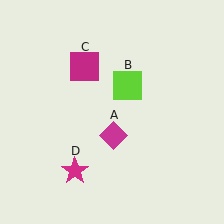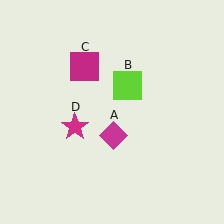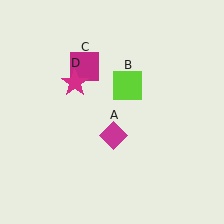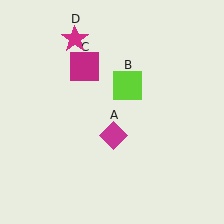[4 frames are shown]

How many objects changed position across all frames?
1 object changed position: magenta star (object D).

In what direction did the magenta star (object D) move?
The magenta star (object D) moved up.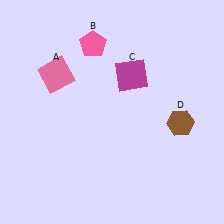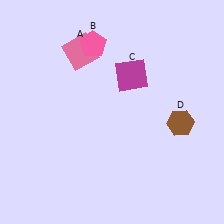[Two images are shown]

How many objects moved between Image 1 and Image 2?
1 object moved between the two images.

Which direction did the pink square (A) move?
The pink square (A) moved right.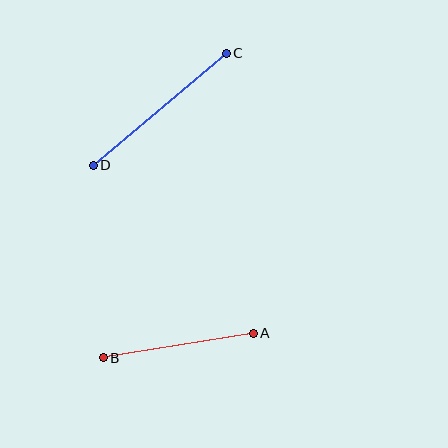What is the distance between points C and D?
The distance is approximately 174 pixels.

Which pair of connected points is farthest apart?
Points C and D are farthest apart.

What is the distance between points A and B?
The distance is approximately 152 pixels.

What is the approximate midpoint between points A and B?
The midpoint is at approximately (178, 346) pixels.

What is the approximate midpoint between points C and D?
The midpoint is at approximately (160, 109) pixels.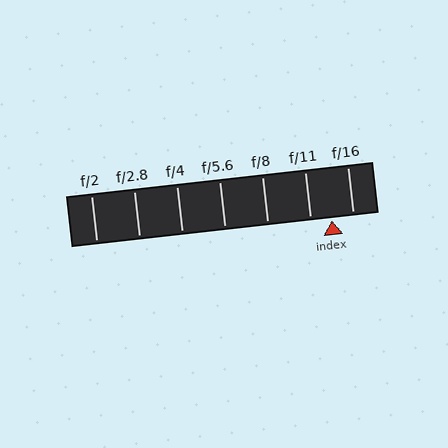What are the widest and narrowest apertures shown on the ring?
The widest aperture shown is f/2 and the narrowest is f/16.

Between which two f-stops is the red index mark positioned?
The index mark is between f/11 and f/16.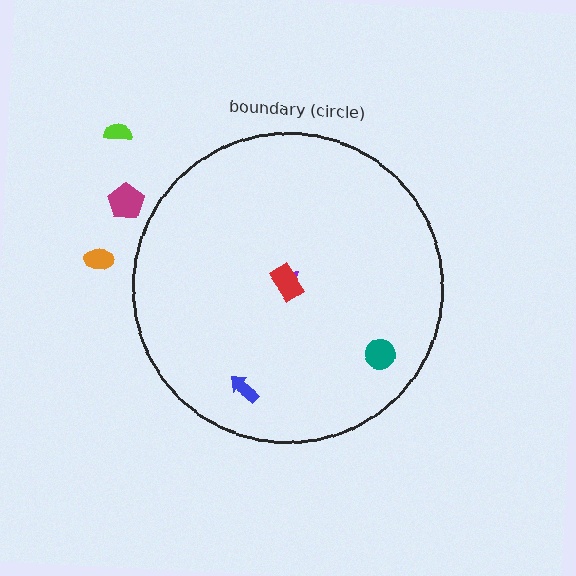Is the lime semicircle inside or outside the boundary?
Outside.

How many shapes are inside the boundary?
4 inside, 3 outside.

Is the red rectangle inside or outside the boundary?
Inside.